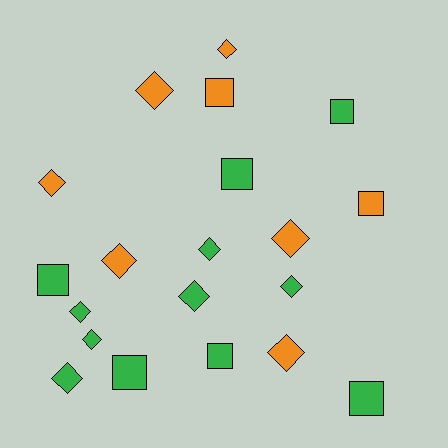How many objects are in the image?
There are 20 objects.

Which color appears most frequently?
Green, with 12 objects.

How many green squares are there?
There are 6 green squares.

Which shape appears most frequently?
Diamond, with 12 objects.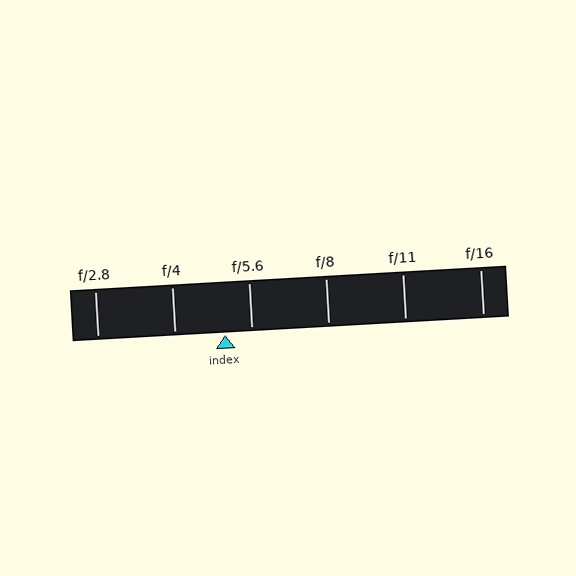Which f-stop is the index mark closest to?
The index mark is closest to f/5.6.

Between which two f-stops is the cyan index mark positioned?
The index mark is between f/4 and f/5.6.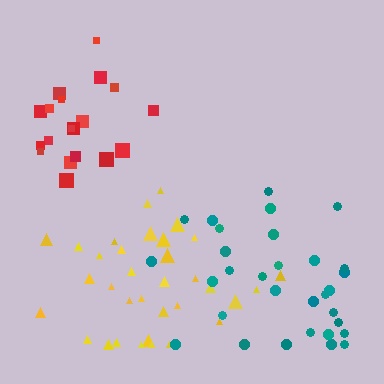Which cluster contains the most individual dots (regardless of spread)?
Yellow (34).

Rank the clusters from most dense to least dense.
red, yellow, teal.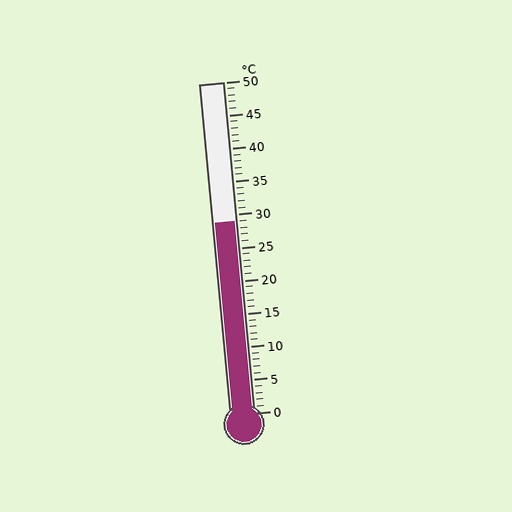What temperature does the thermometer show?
The thermometer shows approximately 29°C.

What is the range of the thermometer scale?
The thermometer scale ranges from 0°C to 50°C.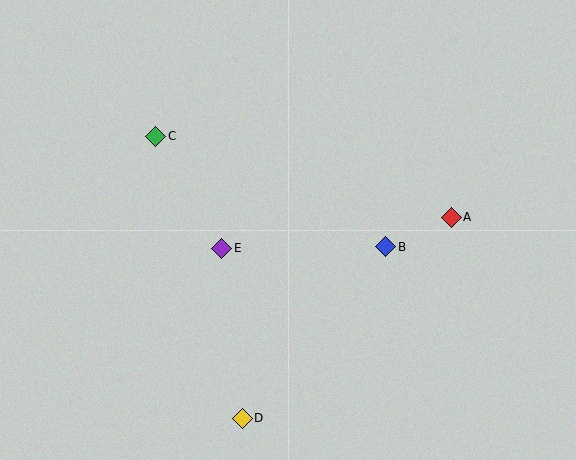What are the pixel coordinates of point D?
Point D is at (242, 418).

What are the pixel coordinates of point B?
Point B is at (386, 247).